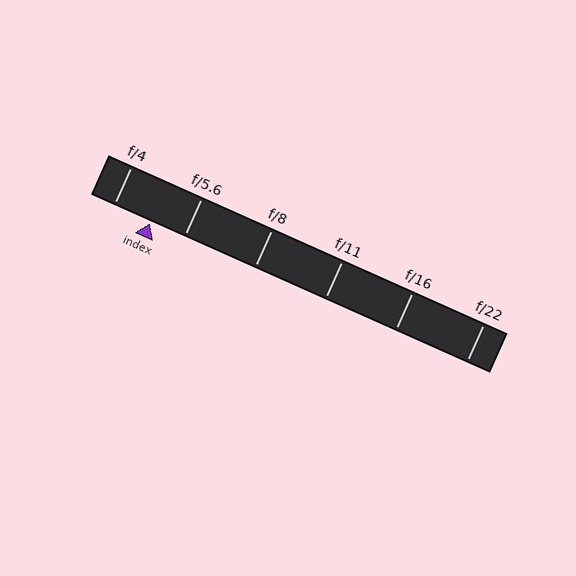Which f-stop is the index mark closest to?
The index mark is closest to f/5.6.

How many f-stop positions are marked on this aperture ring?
There are 6 f-stop positions marked.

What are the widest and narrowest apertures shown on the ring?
The widest aperture shown is f/4 and the narrowest is f/22.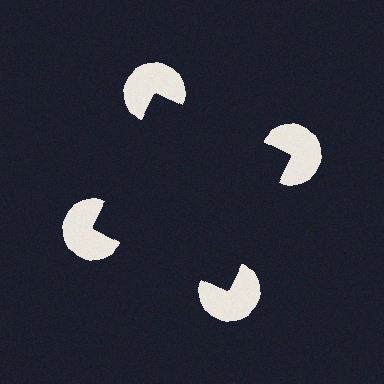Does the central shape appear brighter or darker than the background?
It typically appears slightly darker than the background, even though no actual brightness change is drawn.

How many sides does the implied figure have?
4 sides.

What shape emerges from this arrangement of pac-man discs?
An illusory square — its edges are inferred from the aligned wedge cuts in the pac-man discs, not physically drawn.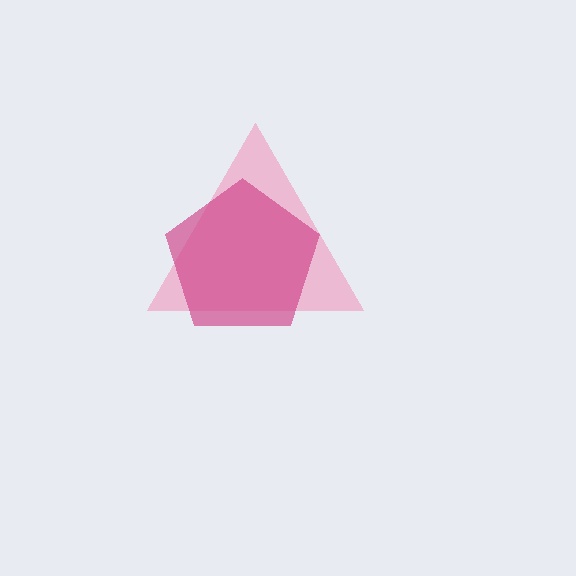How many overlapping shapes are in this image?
There are 2 overlapping shapes in the image.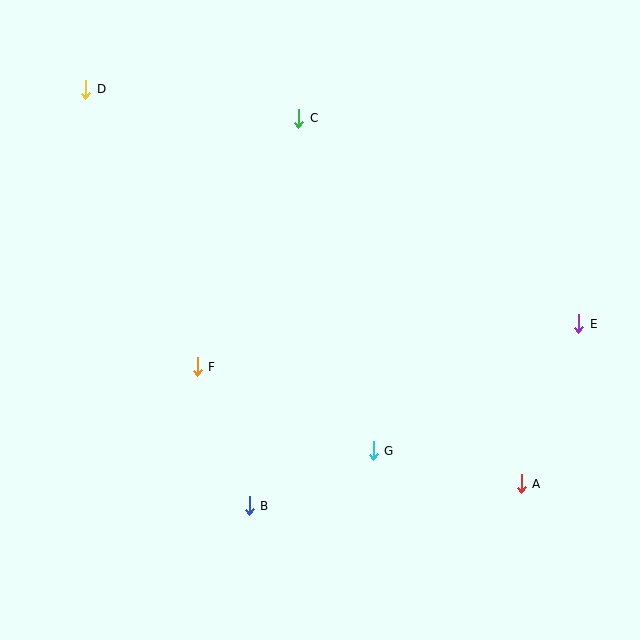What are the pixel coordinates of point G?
Point G is at (373, 451).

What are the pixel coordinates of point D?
Point D is at (86, 89).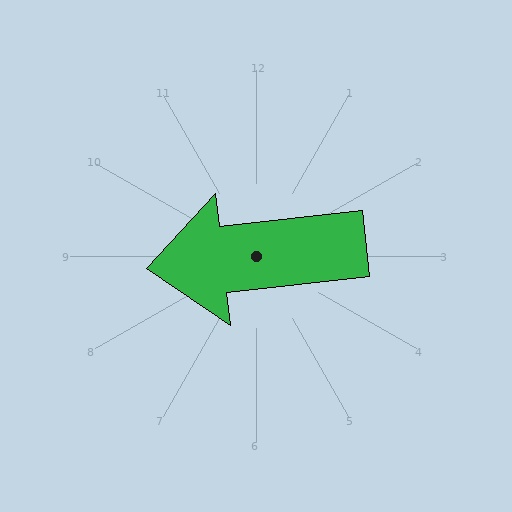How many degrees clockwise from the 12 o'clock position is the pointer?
Approximately 264 degrees.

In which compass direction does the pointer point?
West.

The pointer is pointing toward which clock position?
Roughly 9 o'clock.